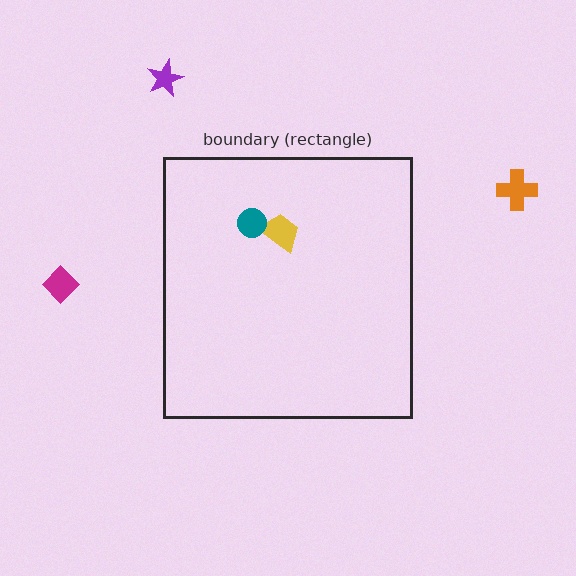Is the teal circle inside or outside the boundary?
Inside.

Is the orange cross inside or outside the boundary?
Outside.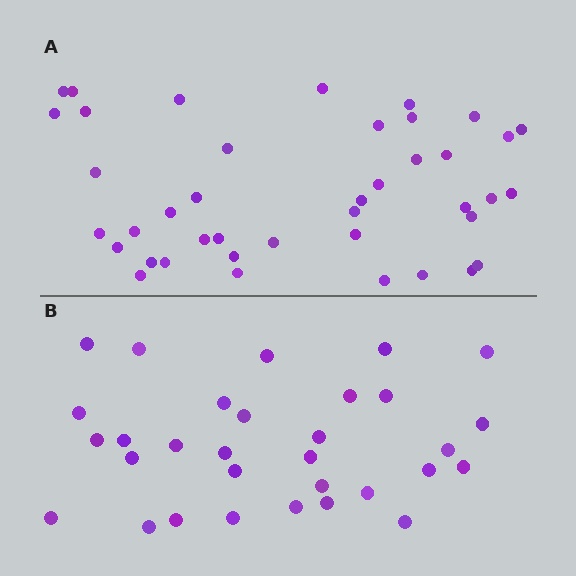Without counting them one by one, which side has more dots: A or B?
Region A (the top region) has more dots.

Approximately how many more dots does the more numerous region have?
Region A has roughly 10 or so more dots than region B.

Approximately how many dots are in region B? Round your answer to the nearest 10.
About 30 dots. (The exact count is 31, which rounds to 30.)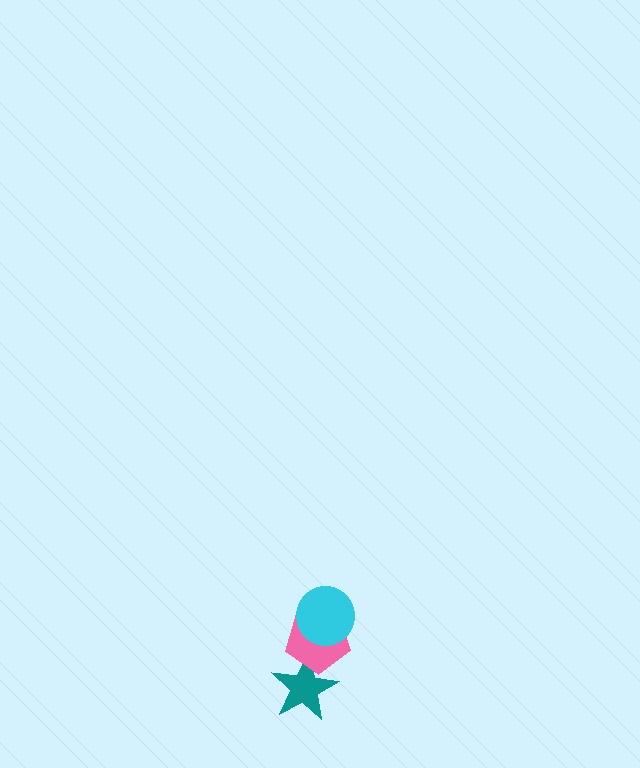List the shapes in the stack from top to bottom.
From top to bottom: the cyan circle, the pink pentagon, the teal star.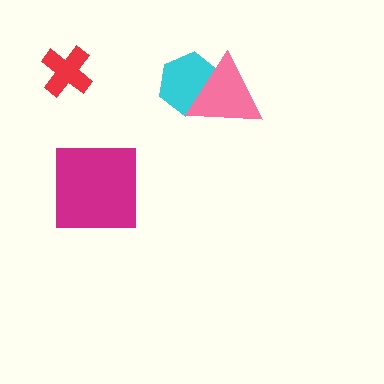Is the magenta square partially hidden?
No, no other shape covers it.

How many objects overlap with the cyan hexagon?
1 object overlaps with the cyan hexagon.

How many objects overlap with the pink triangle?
1 object overlaps with the pink triangle.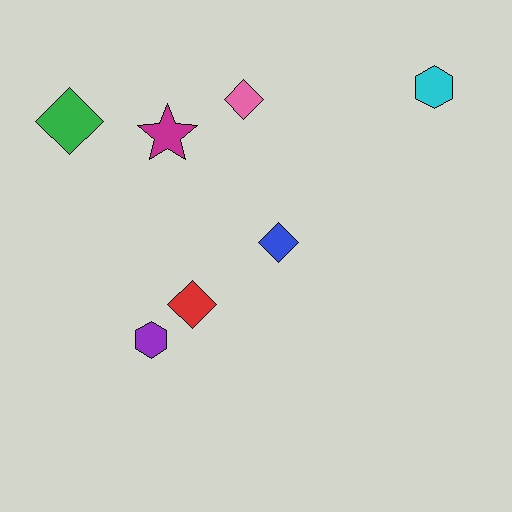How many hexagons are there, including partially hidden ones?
There are 2 hexagons.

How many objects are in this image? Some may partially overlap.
There are 7 objects.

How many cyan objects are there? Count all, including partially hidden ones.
There is 1 cyan object.